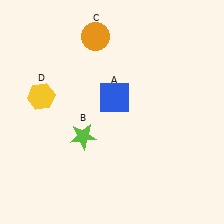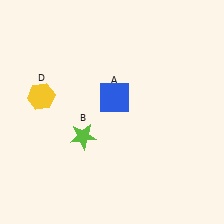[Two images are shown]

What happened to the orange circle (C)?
The orange circle (C) was removed in Image 2. It was in the top-left area of Image 1.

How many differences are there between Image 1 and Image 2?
There is 1 difference between the two images.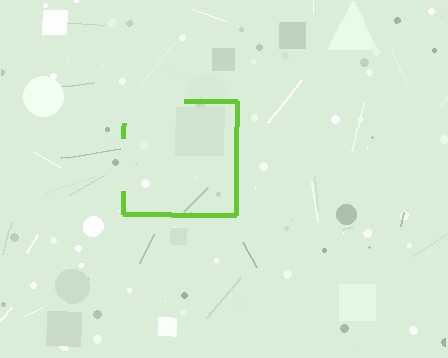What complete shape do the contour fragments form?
The contour fragments form a square.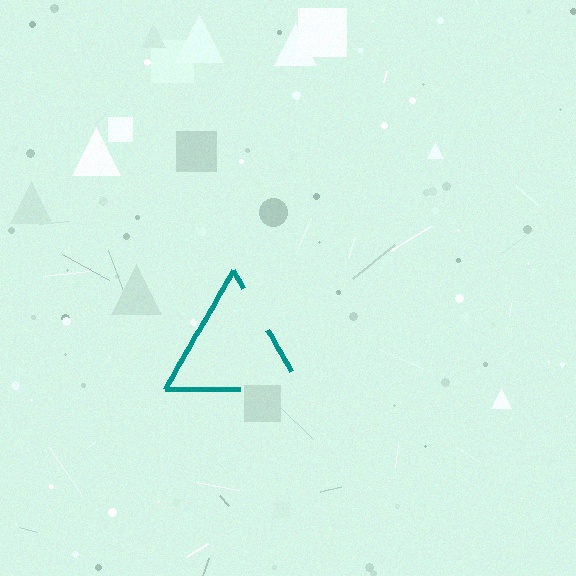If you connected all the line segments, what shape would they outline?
They would outline a triangle.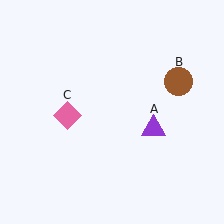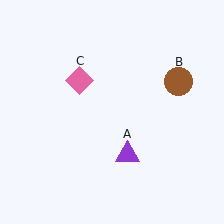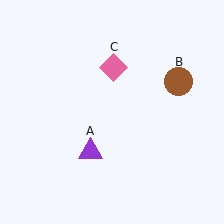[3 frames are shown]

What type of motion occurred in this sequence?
The purple triangle (object A), pink diamond (object C) rotated clockwise around the center of the scene.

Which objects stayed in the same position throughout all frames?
Brown circle (object B) remained stationary.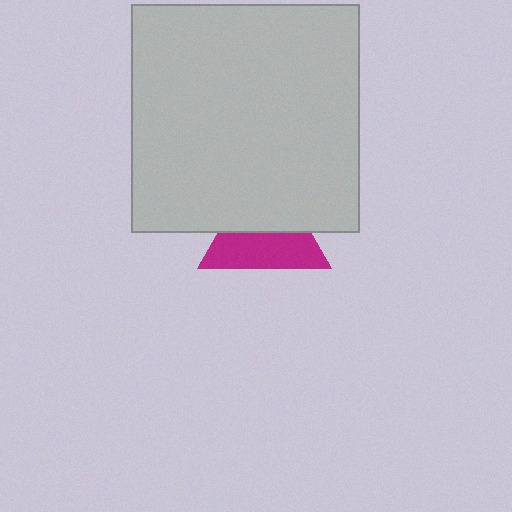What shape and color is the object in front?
The object in front is a light gray square.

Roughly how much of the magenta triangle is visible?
About half of it is visible (roughly 52%).